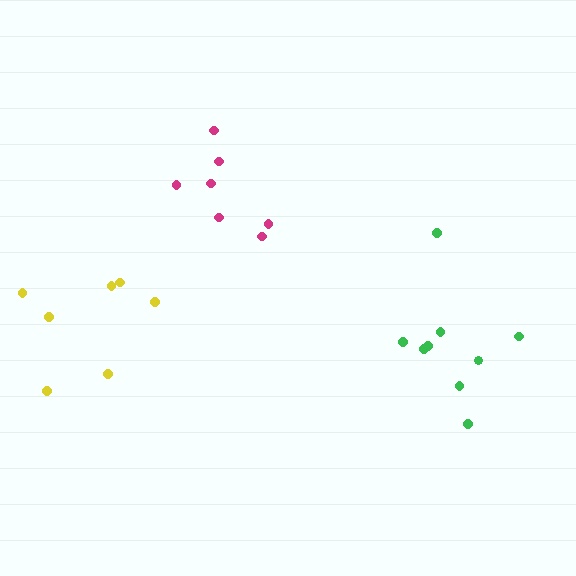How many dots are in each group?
Group 1: 7 dots, Group 2: 7 dots, Group 3: 9 dots (23 total).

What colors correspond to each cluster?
The clusters are colored: magenta, yellow, green.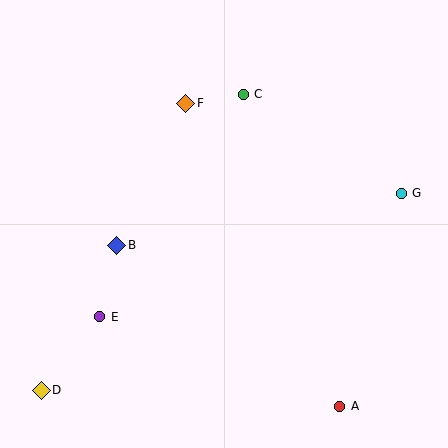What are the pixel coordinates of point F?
Point F is at (186, 103).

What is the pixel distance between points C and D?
The distance between C and D is 358 pixels.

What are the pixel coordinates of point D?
Point D is at (41, 390).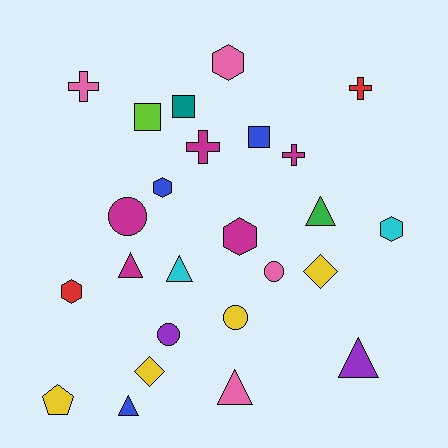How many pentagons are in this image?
There is 1 pentagon.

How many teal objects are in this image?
There is 1 teal object.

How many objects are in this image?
There are 25 objects.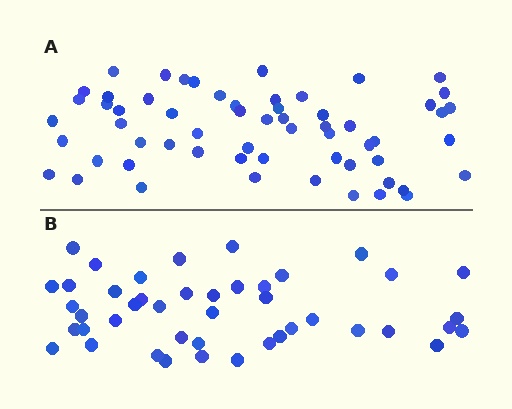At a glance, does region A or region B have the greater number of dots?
Region A (the top region) has more dots.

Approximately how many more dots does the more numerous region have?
Region A has approximately 15 more dots than region B.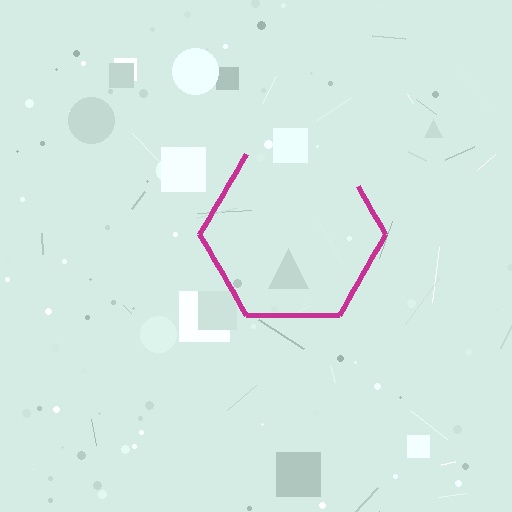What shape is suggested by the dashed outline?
The dashed outline suggests a hexagon.